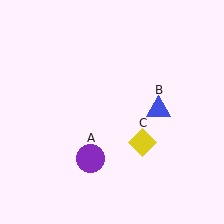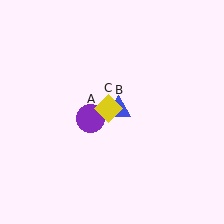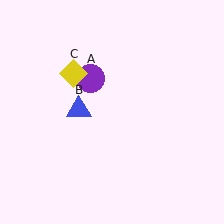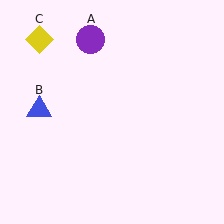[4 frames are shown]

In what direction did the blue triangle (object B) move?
The blue triangle (object B) moved left.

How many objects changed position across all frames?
3 objects changed position: purple circle (object A), blue triangle (object B), yellow diamond (object C).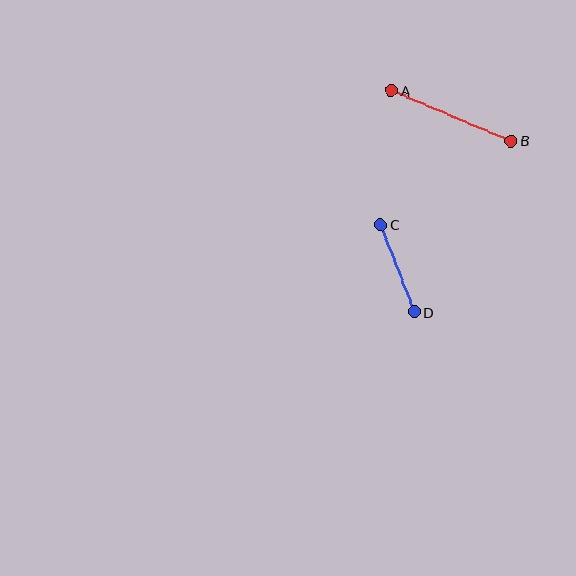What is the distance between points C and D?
The distance is approximately 93 pixels.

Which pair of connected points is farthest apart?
Points A and B are farthest apart.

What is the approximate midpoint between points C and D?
The midpoint is at approximately (398, 268) pixels.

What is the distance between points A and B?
The distance is approximately 130 pixels.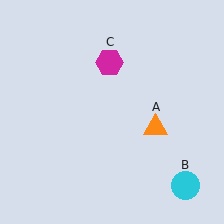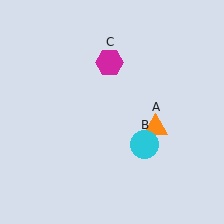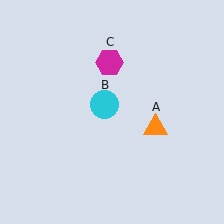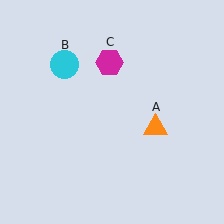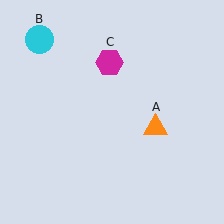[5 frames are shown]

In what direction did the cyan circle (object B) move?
The cyan circle (object B) moved up and to the left.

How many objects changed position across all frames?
1 object changed position: cyan circle (object B).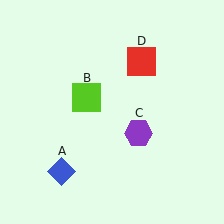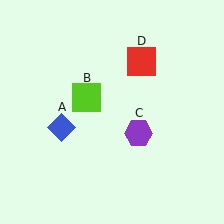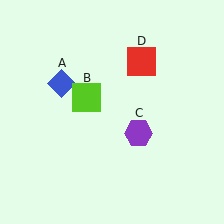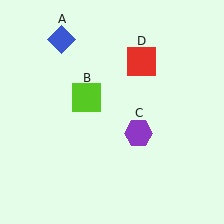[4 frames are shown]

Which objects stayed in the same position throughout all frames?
Lime square (object B) and purple hexagon (object C) and red square (object D) remained stationary.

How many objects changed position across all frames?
1 object changed position: blue diamond (object A).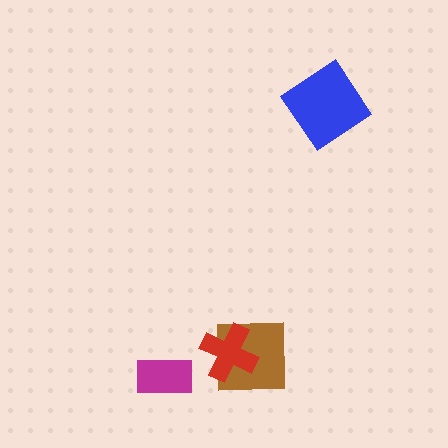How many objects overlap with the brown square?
1 object overlaps with the brown square.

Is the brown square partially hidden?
Yes, it is partially covered by another shape.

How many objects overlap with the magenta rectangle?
0 objects overlap with the magenta rectangle.